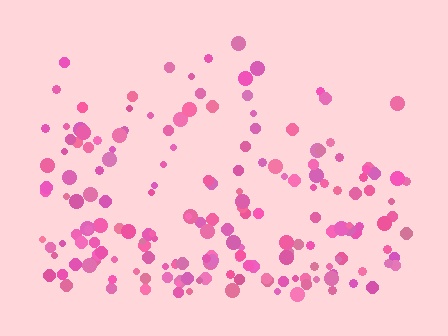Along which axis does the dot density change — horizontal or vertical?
Vertical.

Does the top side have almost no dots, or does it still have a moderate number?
Still a moderate number, just noticeably fewer than the bottom.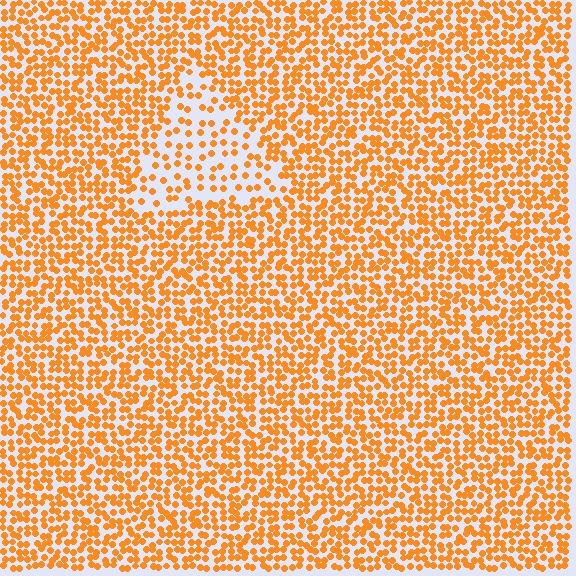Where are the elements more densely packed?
The elements are more densely packed outside the triangle boundary.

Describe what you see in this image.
The image contains small orange elements arranged at two different densities. A triangle-shaped region is visible where the elements are less densely packed than the surrounding area.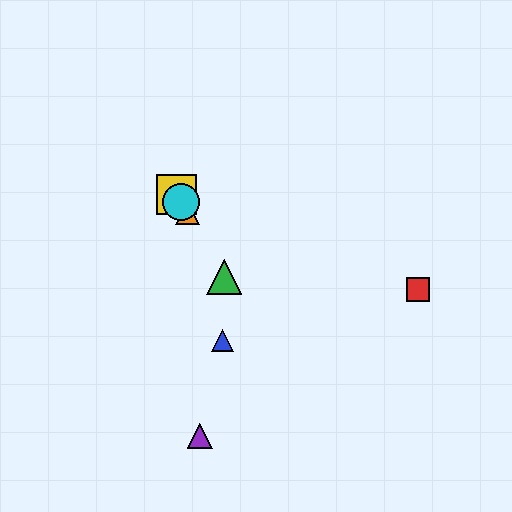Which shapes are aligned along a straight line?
The green triangle, the yellow square, the orange triangle, the cyan circle are aligned along a straight line.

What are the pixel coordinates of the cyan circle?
The cyan circle is at (181, 202).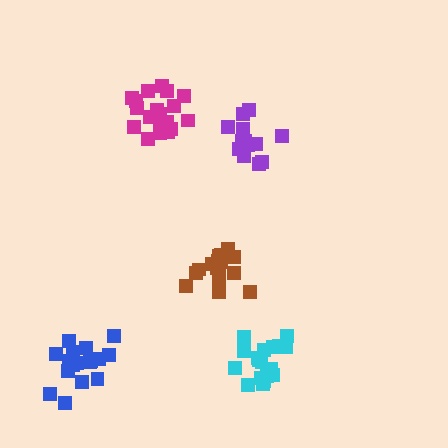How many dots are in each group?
Group 1: 14 dots, Group 2: 18 dots, Group 3: 19 dots, Group 4: 18 dots, Group 5: 17 dots (86 total).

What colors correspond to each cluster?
The clusters are colored: purple, cyan, magenta, brown, blue.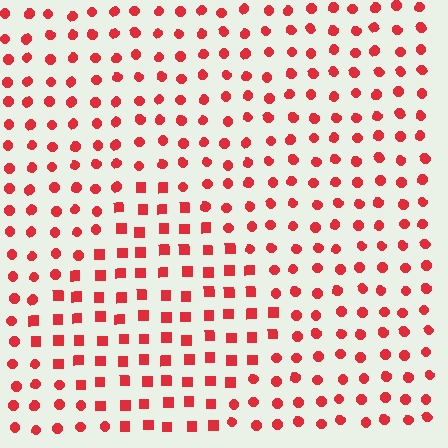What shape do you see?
I see a diamond.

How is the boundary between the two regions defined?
The boundary is defined by a change in element shape: squares inside vs. circles outside. All elements share the same color and spacing.